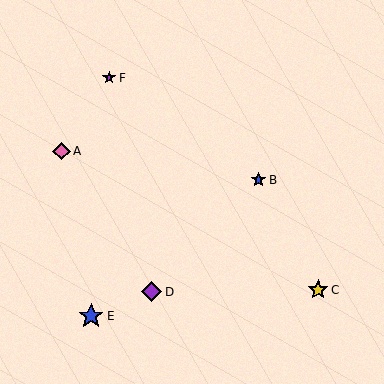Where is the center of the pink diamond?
The center of the pink diamond is at (61, 151).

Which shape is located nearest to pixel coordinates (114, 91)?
The purple star (labeled F) at (109, 78) is nearest to that location.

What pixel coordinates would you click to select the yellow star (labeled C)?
Click at (318, 290) to select the yellow star C.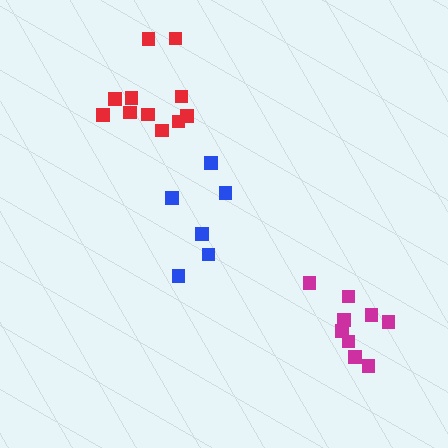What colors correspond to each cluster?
The clusters are colored: magenta, blue, red.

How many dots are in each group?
Group 1: 9 dots, Group 2: 6 dots, Group 3: 11 dots (26 total).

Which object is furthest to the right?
The magenta cluster is rightmost.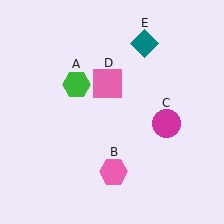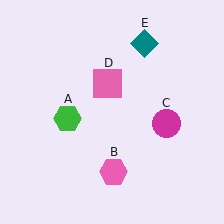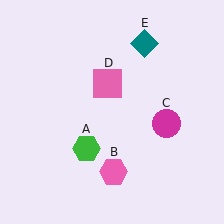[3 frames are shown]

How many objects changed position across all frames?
1 object changed position: green hexagon (object A).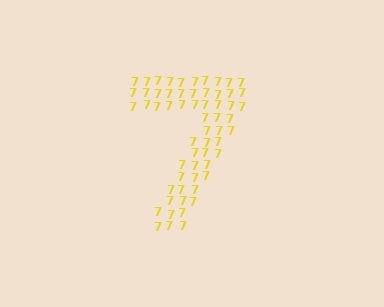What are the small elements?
The small elements are digit 7's.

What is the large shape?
The large shape is the digit 7.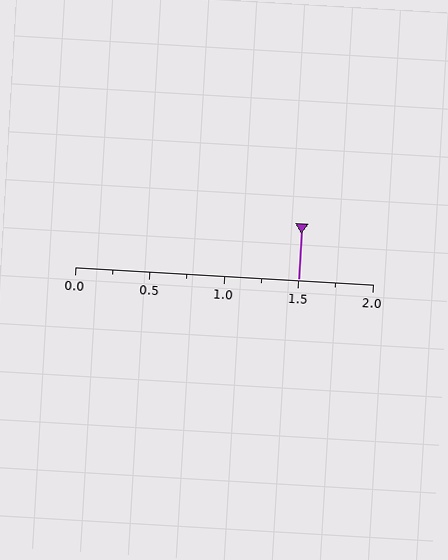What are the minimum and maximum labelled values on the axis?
The axis runs from 0.0 to 2.0.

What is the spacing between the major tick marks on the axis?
The major ticks are spaced 0.5 apart.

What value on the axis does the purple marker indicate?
The marker indicates approximately 1.5.